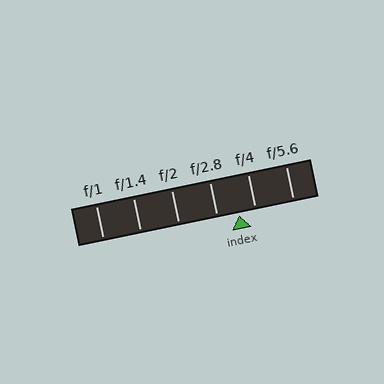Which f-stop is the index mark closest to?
The index mark is closest to f/4.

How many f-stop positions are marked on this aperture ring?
There are 6 f-stop positions marked.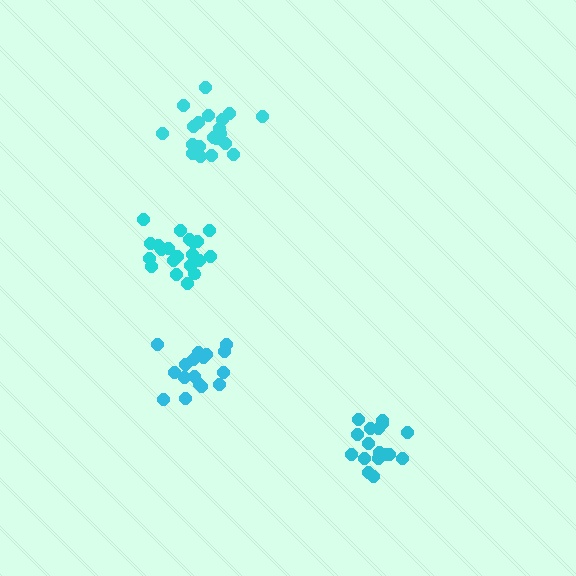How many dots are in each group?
Group 1: 17 dots, Group 2: 17 dots, Group 3: 21 dots, Group 4: 20 dots (75 total).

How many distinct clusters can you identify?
There are 4 distinct clusters.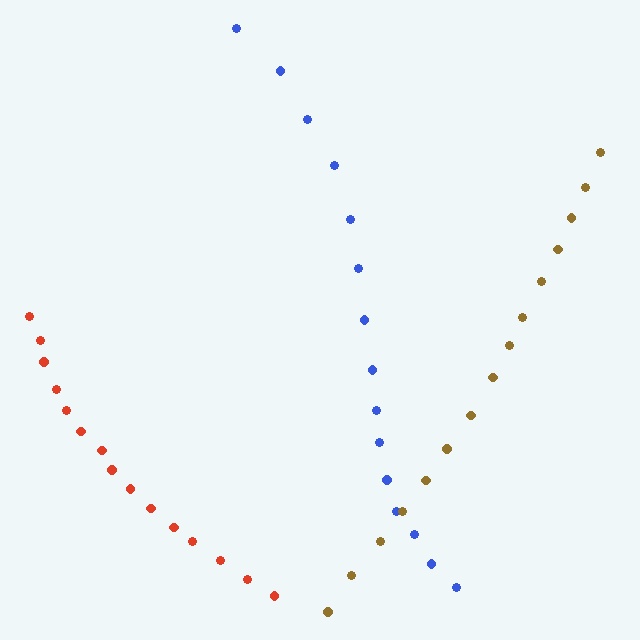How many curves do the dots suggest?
There are 3 distinct paths.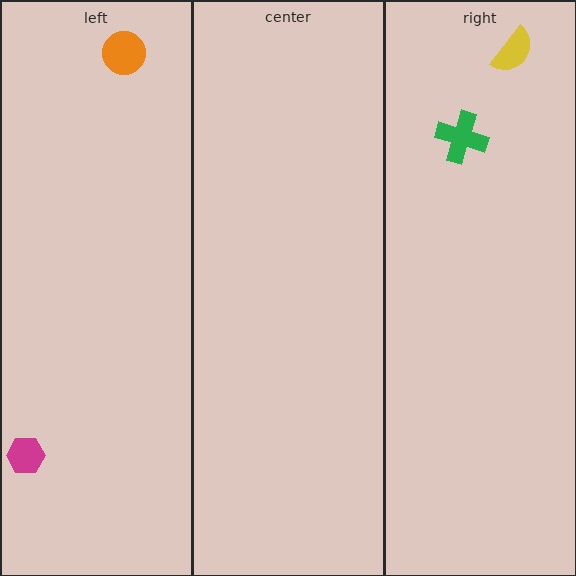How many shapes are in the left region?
2.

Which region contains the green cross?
The right region.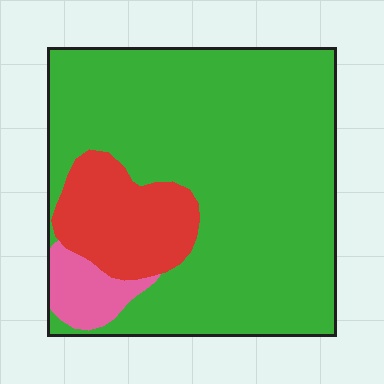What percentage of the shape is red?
Red takes up less than a sixth of the shape.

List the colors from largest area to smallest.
From largest to smallest: green, red, pink.